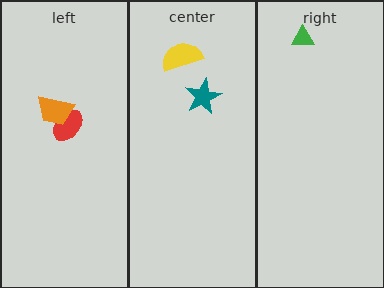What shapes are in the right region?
The green triangle.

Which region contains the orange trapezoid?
The left region.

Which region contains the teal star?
The center region.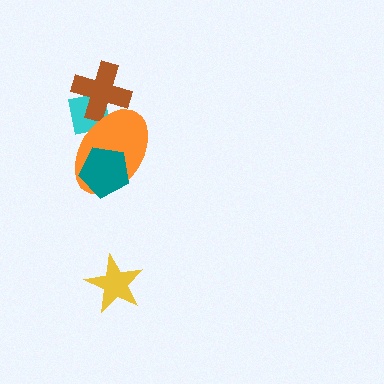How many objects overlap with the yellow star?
0 objects overlap with the yellow star.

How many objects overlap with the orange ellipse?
3 objects overlap with the orange ellipse.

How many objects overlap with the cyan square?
2 objects overlap with the cyan square.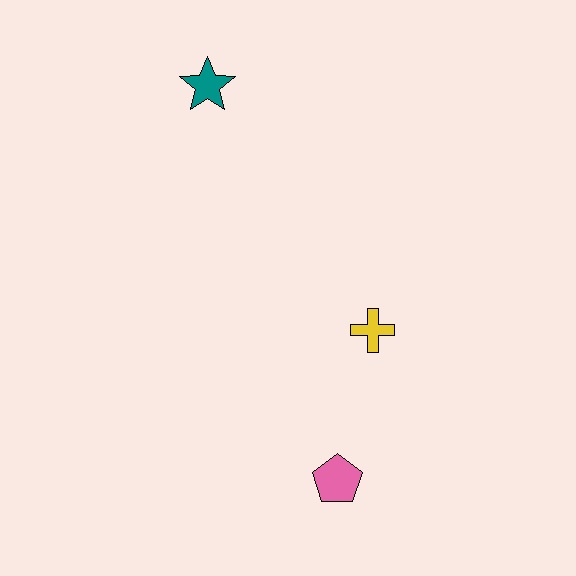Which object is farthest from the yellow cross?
The teal star is farthest from the yellow cross.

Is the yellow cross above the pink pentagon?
Yes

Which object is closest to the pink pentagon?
The yellow cross is closest to the pink pentagon.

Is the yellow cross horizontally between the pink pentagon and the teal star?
No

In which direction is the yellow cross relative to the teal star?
The yellow cross is below the teal star.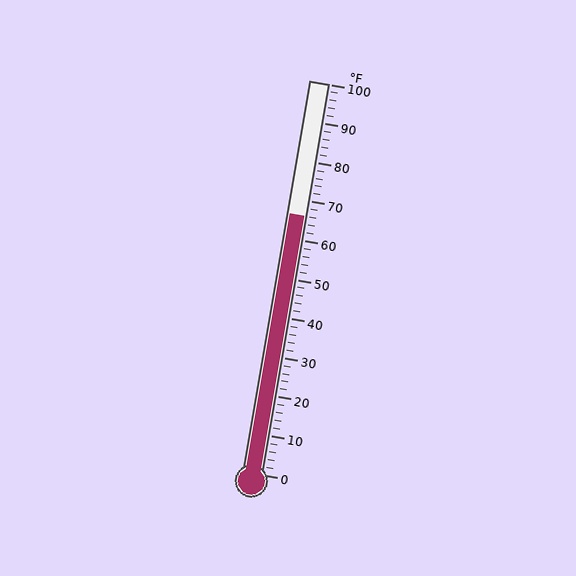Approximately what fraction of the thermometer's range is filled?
The thermometer is filled to approximately 65% of its range.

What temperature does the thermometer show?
The thermometer shows approximately 66°F.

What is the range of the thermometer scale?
The thermometer scale ranges from 0°F to 100°F.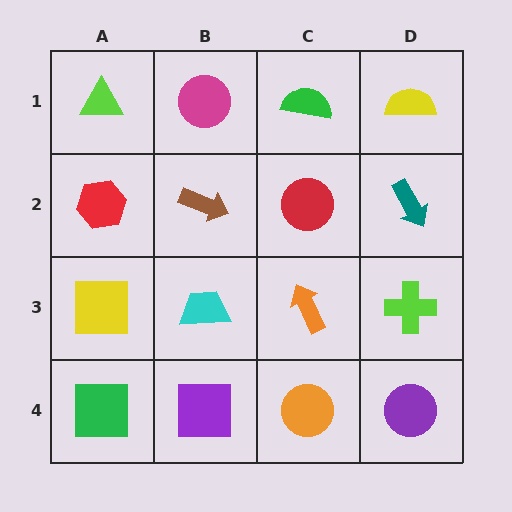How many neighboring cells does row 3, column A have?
3.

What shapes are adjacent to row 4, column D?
A lime cross (row 3, column D), an orange circle (row 4, column C).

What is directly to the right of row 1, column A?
A magenta circle.